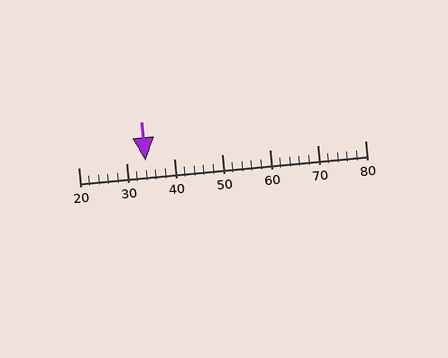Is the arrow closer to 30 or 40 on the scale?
The arrow is closer to 30.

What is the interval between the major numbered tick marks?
The major tick marks are spaced 10 units apart.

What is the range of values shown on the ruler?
The ruler shows values from 20 to 80.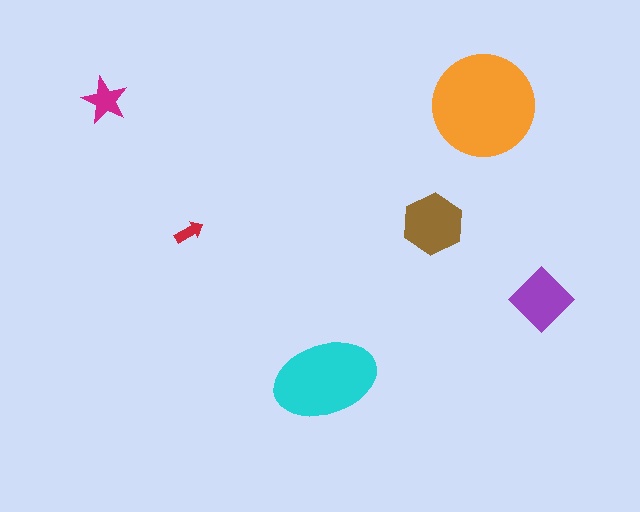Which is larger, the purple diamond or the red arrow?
The purple diamond.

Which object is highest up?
The magenta star is topmost.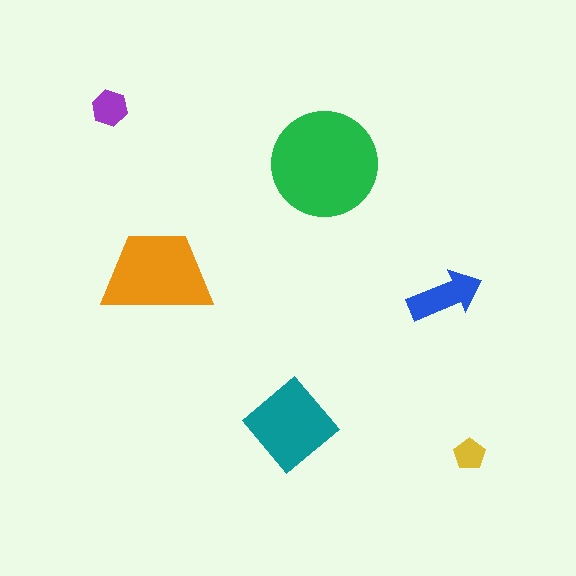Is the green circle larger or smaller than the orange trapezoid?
Larger.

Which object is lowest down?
The yellow pentagon is bottommost.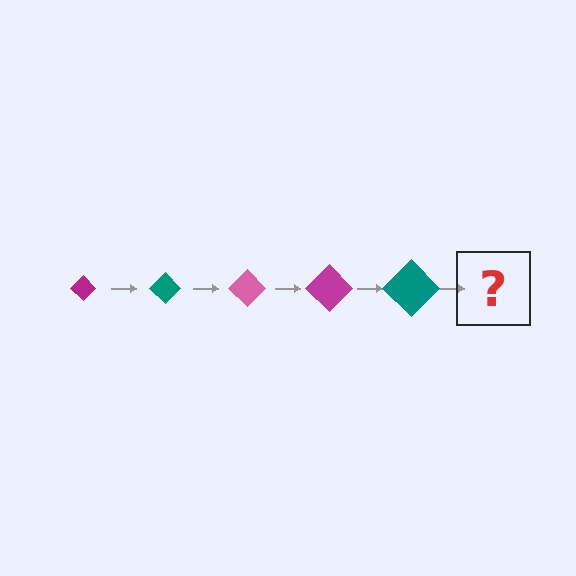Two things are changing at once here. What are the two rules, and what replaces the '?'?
The two rules are that the diamond grows larger each step and the color cycles through magenta, teal, and pink. The '?' should be a pink diamond, larger than the previous one.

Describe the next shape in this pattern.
It should be a pink diamond, larger than the previous one.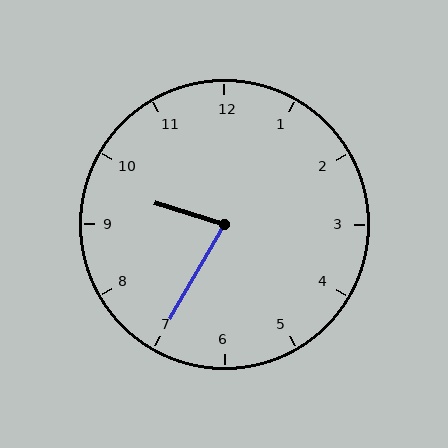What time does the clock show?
9:35.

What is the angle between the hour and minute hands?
Approximately 78 degrees.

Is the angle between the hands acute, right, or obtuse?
It is acute.